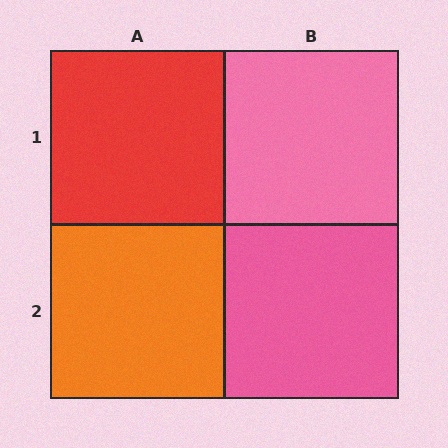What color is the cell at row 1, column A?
Red.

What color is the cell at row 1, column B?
Pink.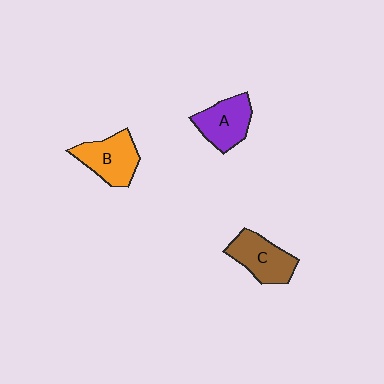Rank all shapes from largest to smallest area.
From largest to smallest: B (orange), C (brown), A (purple).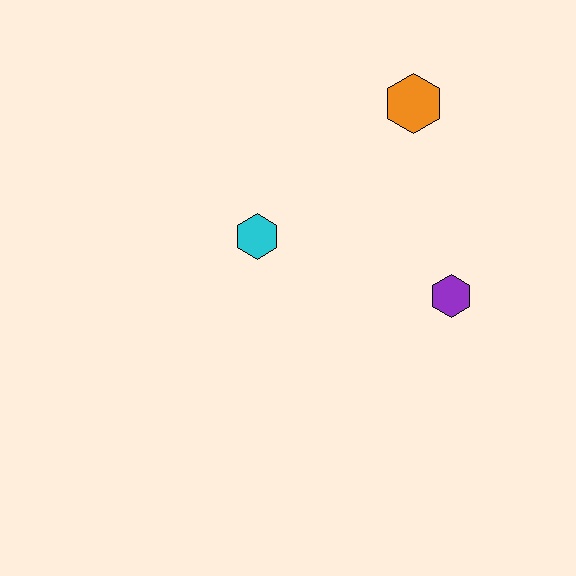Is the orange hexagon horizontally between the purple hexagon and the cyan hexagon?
Yes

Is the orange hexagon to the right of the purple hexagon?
No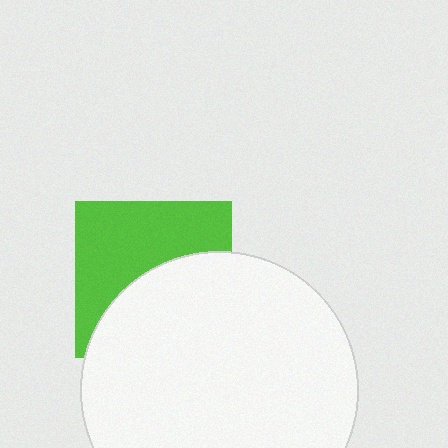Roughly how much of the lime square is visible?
About half of it is visible (roughly 51%).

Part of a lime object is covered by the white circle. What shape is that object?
It is a square.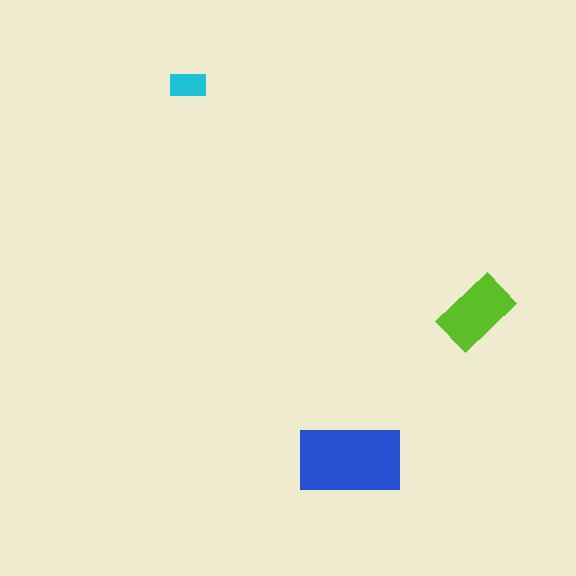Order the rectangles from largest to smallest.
the blue one, the lime one, the cyan one.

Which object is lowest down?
The blue rectangle is bottommost.